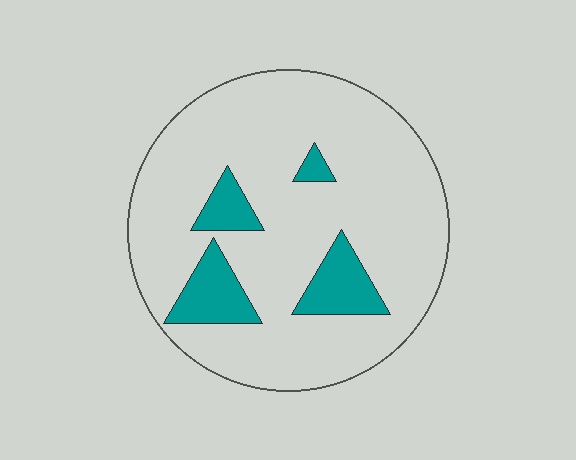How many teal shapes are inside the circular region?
4.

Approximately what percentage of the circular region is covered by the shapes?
Approximately 15%.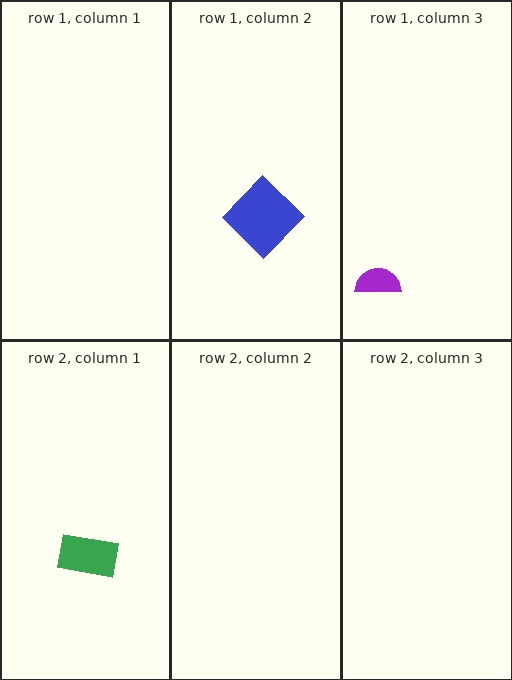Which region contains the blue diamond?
The row 1, column 2 region.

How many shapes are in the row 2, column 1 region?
1.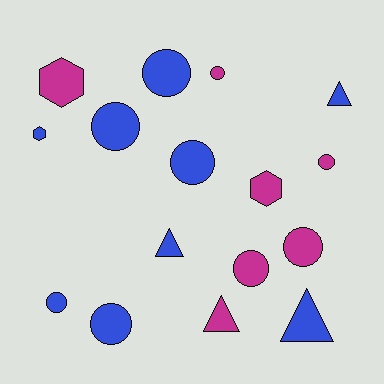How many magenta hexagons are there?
There are 2 magenta hexagons.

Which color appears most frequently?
Blue, with 9 objects.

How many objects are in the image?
There are 16 objects.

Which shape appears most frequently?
Circle, with 9 objects.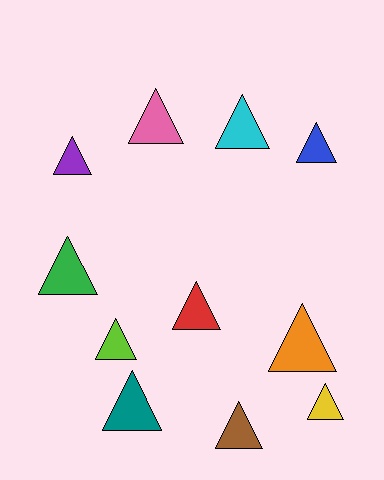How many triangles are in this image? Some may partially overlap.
There are 11 triangles.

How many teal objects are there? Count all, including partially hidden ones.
There is 1 teal object.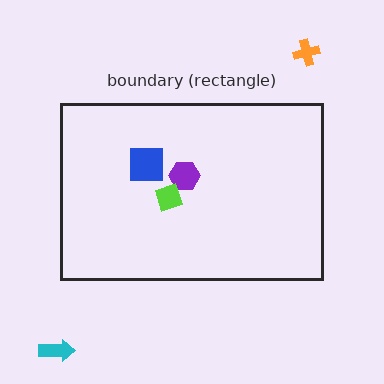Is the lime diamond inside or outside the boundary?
Inside.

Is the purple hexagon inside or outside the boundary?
Inside.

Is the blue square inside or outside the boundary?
Inside.